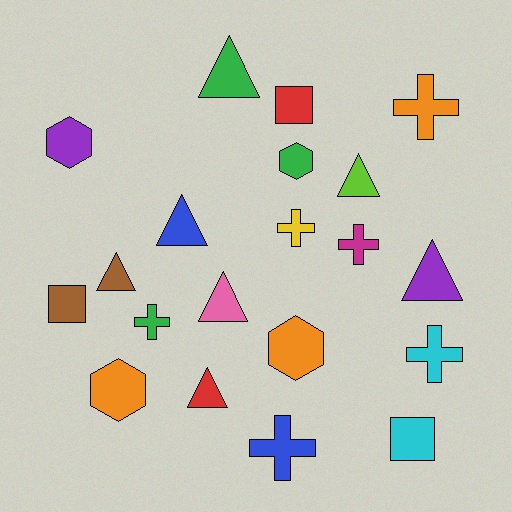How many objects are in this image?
There are 20 objects.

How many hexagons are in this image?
There are 4 hexagons.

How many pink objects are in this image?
There is 1 pink object.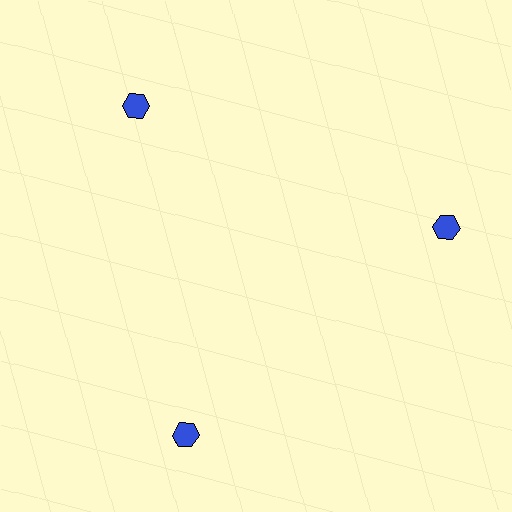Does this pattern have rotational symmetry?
Yes, this pattern has 3-fold rotational symmetry. It looks the same after rotating 120 degrees around the center.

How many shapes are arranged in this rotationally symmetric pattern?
There are 3 shapes, arranged in 3 groups of 1.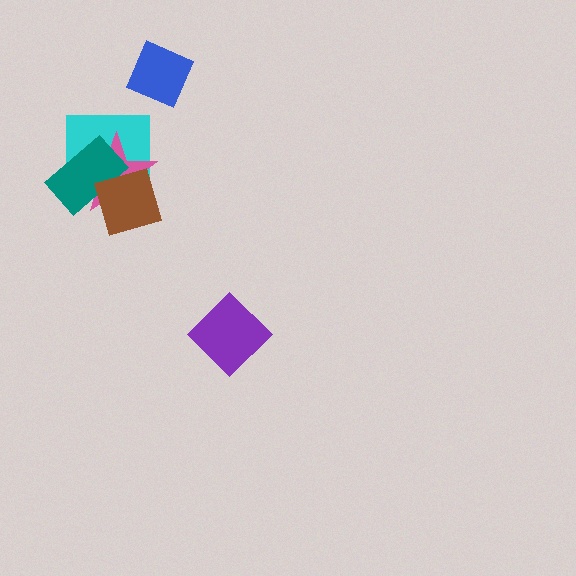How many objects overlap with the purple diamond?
0 objects overlap with the purple diamond.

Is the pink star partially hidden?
Yes, it is partially covered by another shape.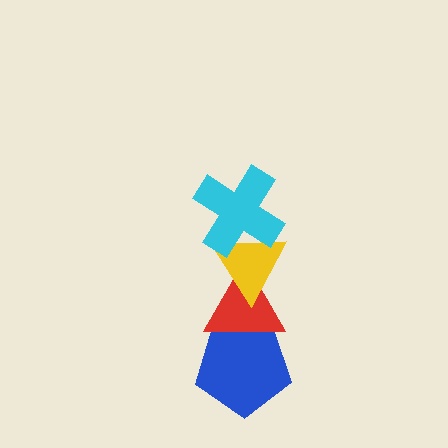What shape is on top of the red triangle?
The yellow triangle is on top of the red triangle.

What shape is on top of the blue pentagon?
The red triangle is on top of the blue pentagon.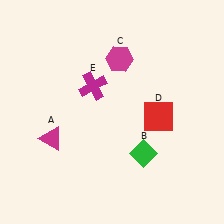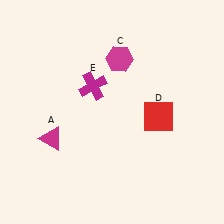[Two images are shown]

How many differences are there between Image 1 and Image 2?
There is 1 difference between the two images.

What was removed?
The green diamond (B) was removed in Image 2.